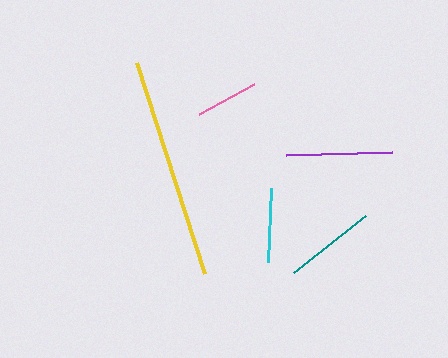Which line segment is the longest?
The yellow line is the longest at approximately 221 pixels.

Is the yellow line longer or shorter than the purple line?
The yellow line is longer than the purple line.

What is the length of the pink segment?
The pink segment is approximately 63 pixels long.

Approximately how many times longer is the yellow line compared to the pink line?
The yellow line is approximately 3.5 times the length of the pink line.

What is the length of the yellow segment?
The yellow segment is approximately 221 pixels long.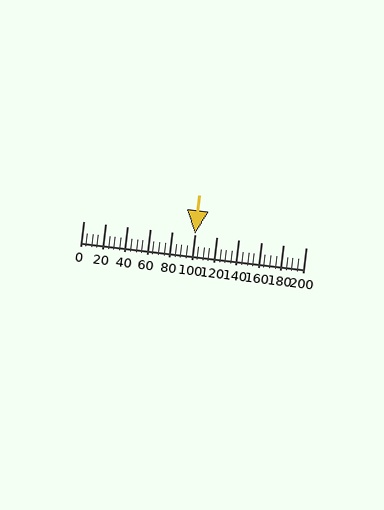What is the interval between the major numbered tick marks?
The major tick marks are spaced 20 units apart.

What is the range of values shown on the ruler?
The ruler shows values from 0 to 200.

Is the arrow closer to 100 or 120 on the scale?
The arrow is closer to 100.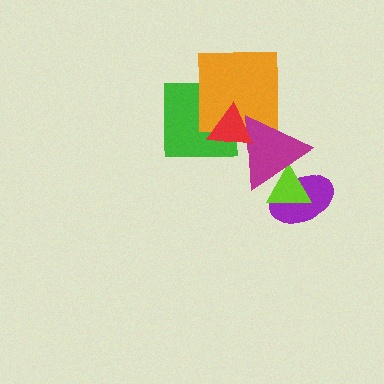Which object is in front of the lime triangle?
The magenta triangle is in front of the lime triangle.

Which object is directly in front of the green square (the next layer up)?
The orange square is directly in front of the green square.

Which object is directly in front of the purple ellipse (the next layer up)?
The lime triangle is directly in front of the purple ellipse.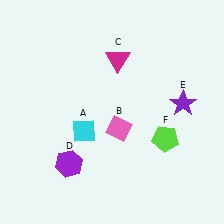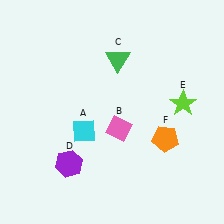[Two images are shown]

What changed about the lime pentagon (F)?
In Image 1, F is lime. In Image 2, it changed to orange.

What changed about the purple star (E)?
In Image 1, E is purple. In Image 2, it changed to lime.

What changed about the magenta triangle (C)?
In Image 1, C is magenta. In Image 2, it changed to green.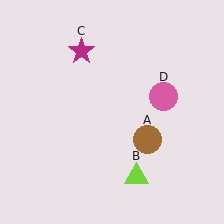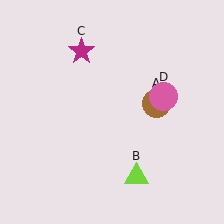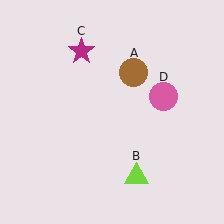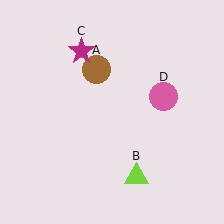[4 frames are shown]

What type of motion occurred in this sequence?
The brown circle (object A) rotated counterclockwise around the center of the scene.